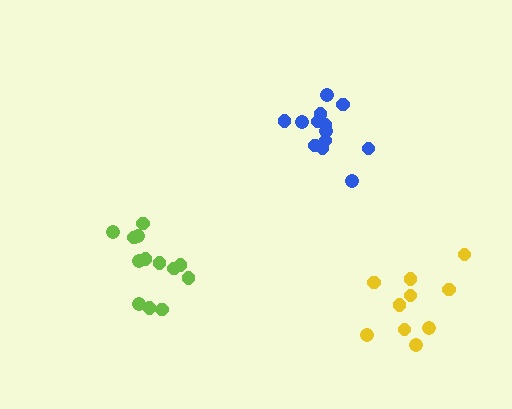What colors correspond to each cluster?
The clusters are colored: yellow, blue, lime.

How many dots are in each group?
Group 1: 10 dots, Group 2: 13 dots, Group 3: 13 dots (36 total).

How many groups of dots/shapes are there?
There are 3 groups.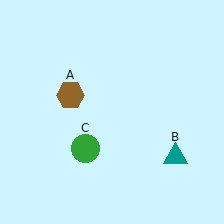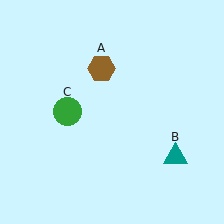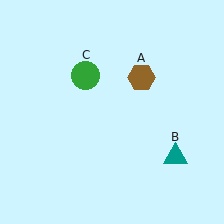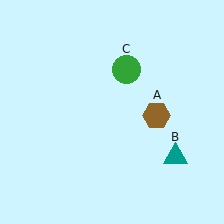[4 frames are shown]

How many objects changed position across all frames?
2 objects changed position: brown hexagon (object A), green circle (object C).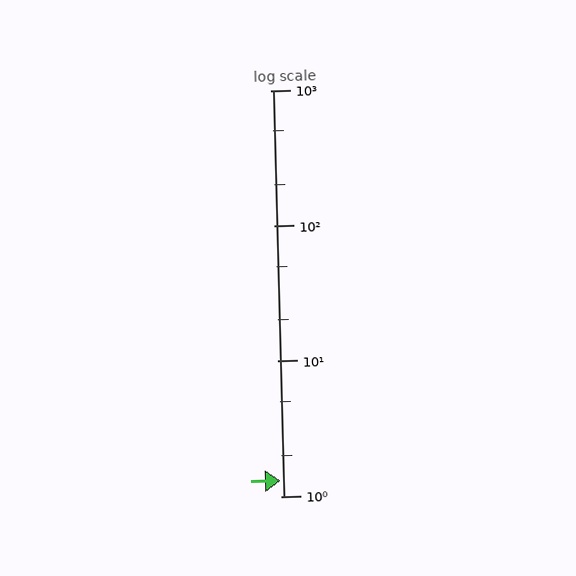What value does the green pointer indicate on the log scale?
The pointer indicates approximately 1.3.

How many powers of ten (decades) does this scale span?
The scale spans 3 decades, from 1 to 1000.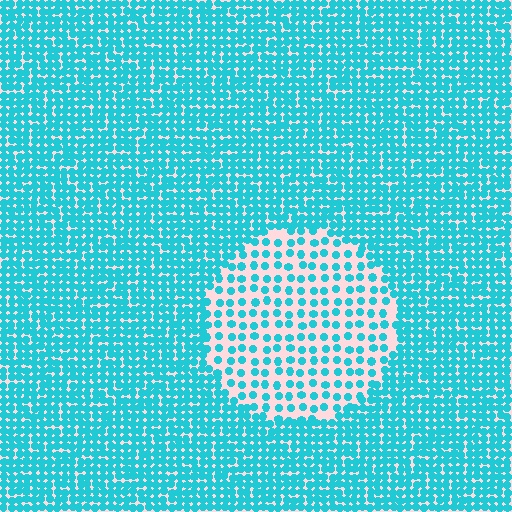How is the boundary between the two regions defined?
The boundary is defined by a change in element density (approximately 2.4x ratio). All elements are the same color, size, and shape.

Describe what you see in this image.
The image contains small cyan elements arranged at two different densities. A circle-shaped region is visible where the elements are less densely packed than the surrounding area.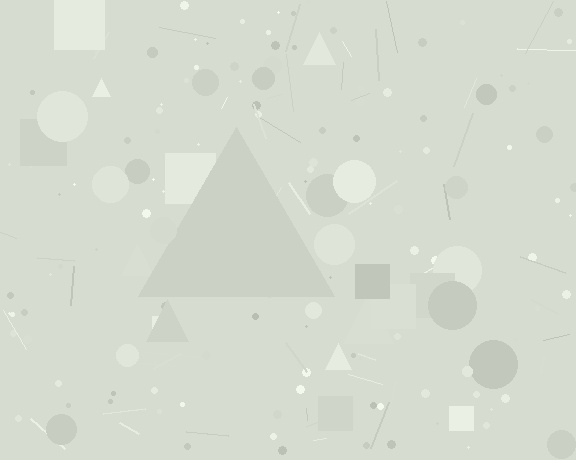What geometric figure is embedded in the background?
A triangle is embedded in the background.